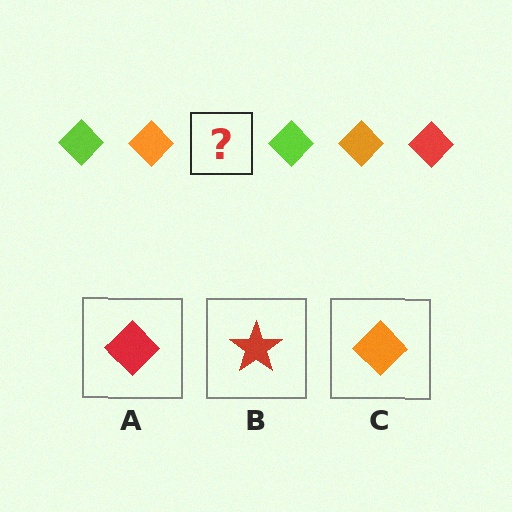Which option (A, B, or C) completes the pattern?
A.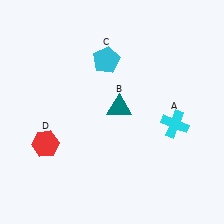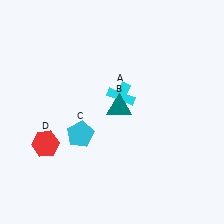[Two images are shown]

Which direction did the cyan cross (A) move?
The cyan cross (A) moved left.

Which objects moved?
The objects that moved are: the cyan cross (A), the cyan pentagon (C).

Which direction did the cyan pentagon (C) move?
The cyan pentagon (C) moved down.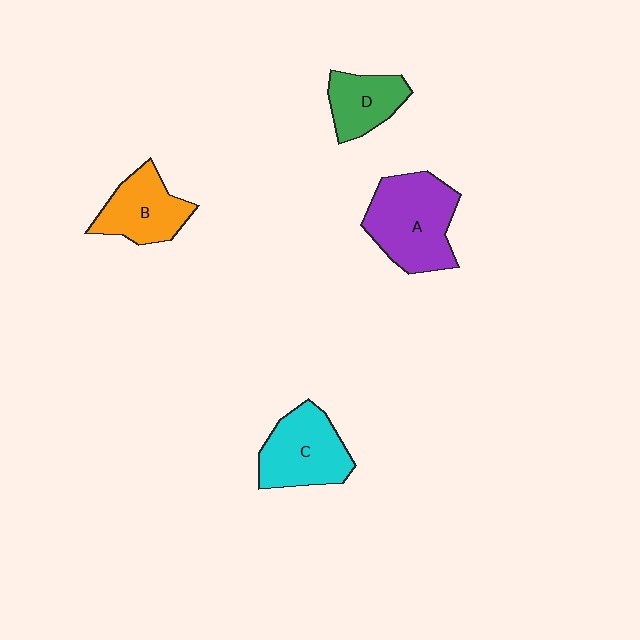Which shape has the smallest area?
Shape D (green).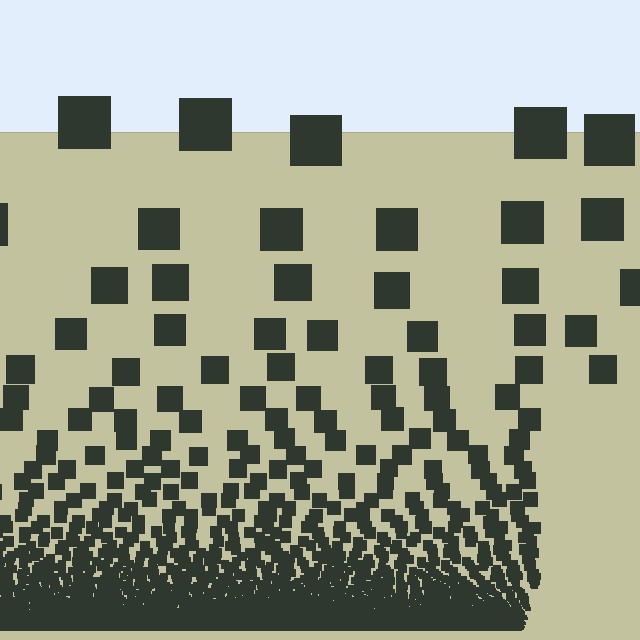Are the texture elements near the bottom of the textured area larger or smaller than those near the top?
Smaller. The gradient is inverted — elements near the bottom are smaller and denser.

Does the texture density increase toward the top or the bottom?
Density increases toward the bottom.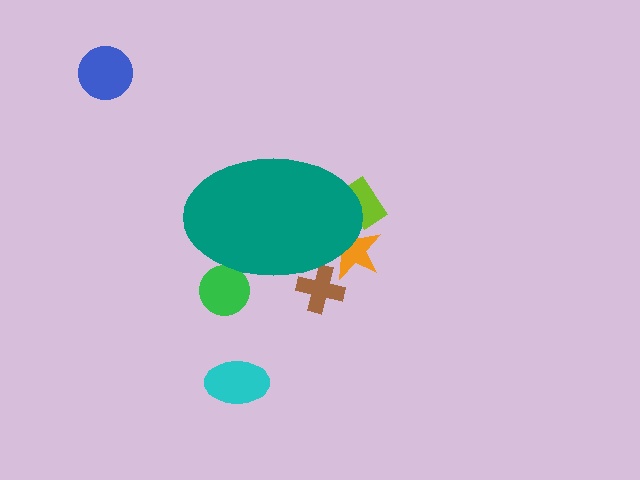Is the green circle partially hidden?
Yes, the green circle is partially hidden behind the teal ellipse.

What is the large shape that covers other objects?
A teal ellipse.